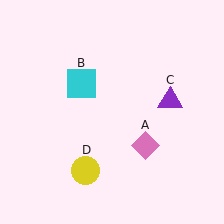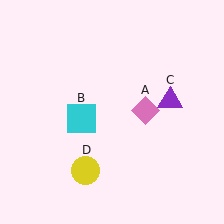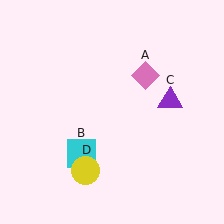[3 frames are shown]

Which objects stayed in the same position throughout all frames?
Purple triangle (object C) and yellow circle (object D) remained stationary.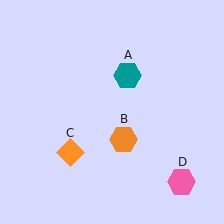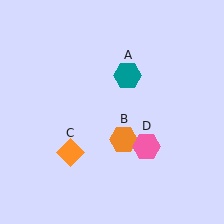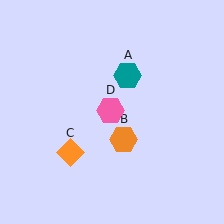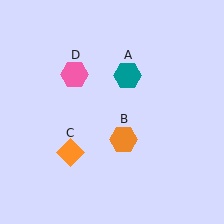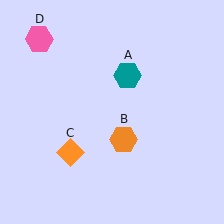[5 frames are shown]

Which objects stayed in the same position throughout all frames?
Teal hexagon (object A) and orange hexagon (object B) and orange diamond (object C) remained stationary.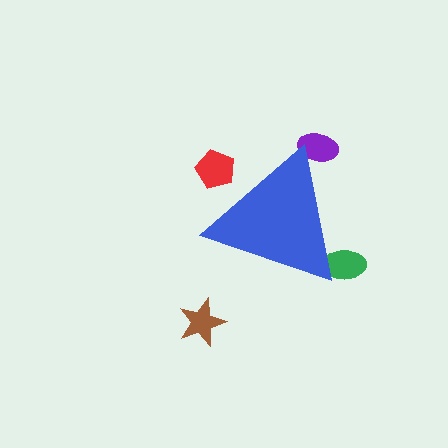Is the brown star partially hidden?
No, the brown star is fully visible.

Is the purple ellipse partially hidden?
Yes, the purple ellipse is partially hidden behind the blue triangle.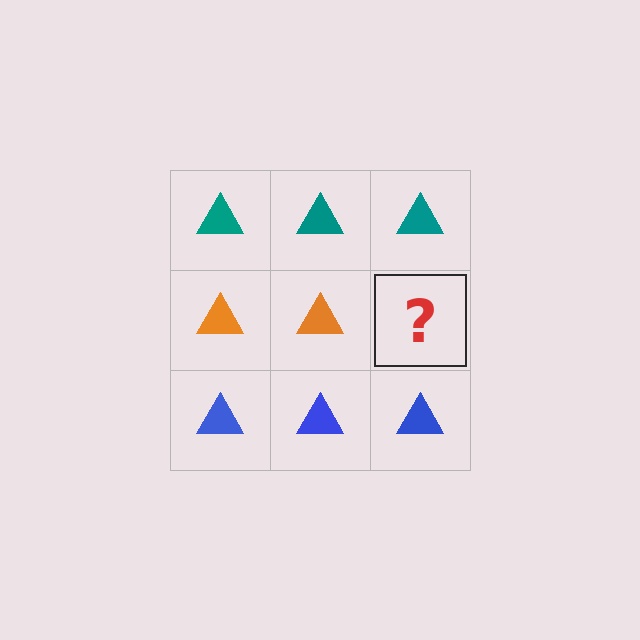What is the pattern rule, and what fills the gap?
The rule is that each row has a consistent color. The gap should be filled with an orange triangle.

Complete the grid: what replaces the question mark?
The question mark should be replaced with an orange triangle.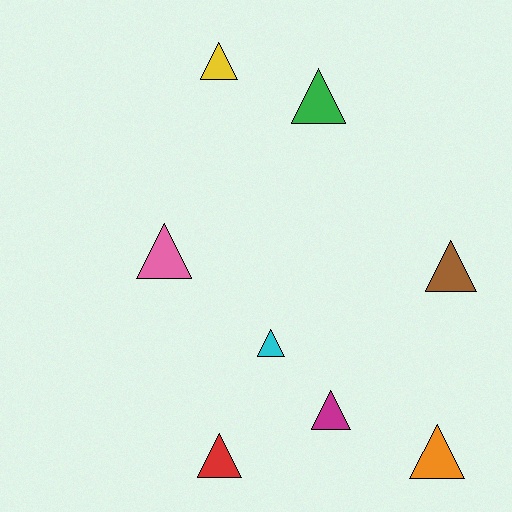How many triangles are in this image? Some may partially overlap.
There are 8 triangles.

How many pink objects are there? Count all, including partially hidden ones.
There is 1 pink object.